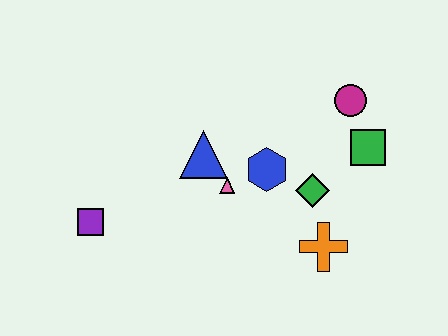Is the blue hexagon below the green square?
Yes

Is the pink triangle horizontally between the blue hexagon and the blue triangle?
Yes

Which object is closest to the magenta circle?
The green square is closest to the magenta circle.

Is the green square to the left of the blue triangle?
No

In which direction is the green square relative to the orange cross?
The green square is above the orange cross.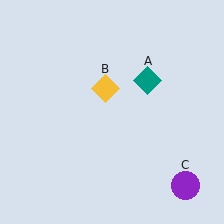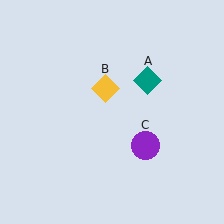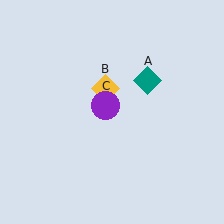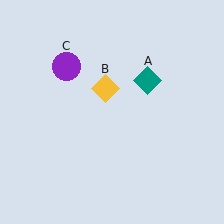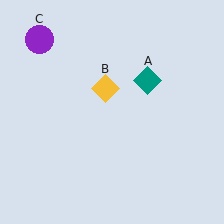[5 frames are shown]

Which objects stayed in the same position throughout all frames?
Teal diamond (object A) and yellow diamond (object B) remained stationary.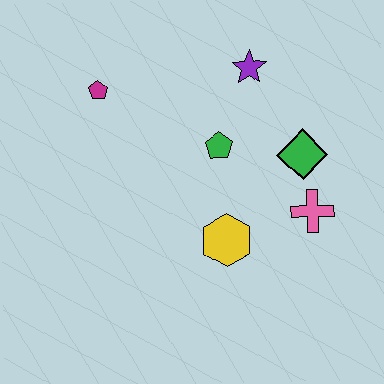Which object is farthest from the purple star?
The yellow hexagon is farthest from the purple star.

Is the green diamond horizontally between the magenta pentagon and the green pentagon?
No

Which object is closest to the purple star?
The green pentagon is closest to the purple star.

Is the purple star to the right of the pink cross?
No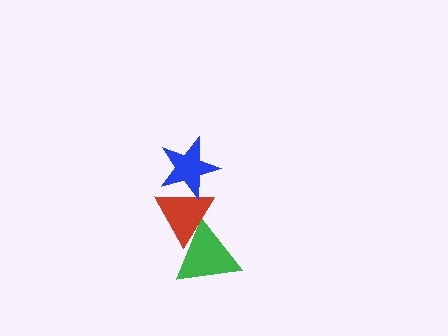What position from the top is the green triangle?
The green triangle is 3rd from the top.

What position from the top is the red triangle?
The red triangle is 2nd from the top.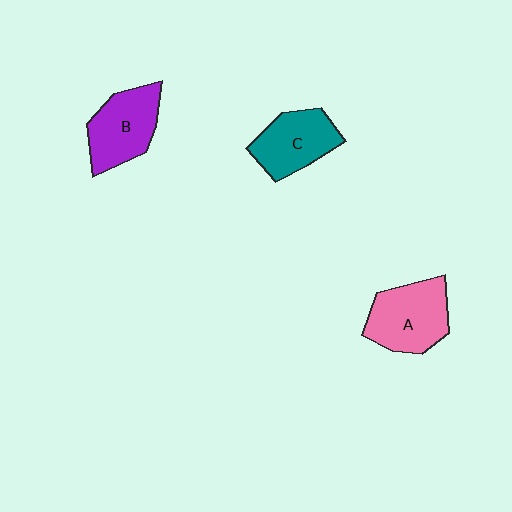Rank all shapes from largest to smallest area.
From largest to smallest: A (pink), B (purple), C (teal).